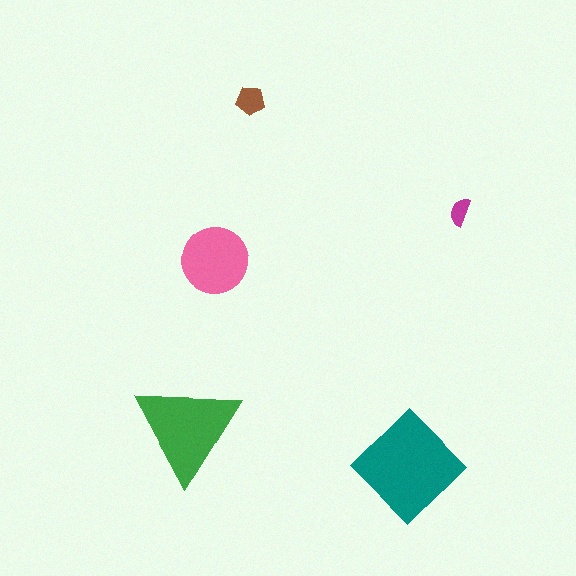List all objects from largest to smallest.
The teal diamond, the green triangle, the pink circle, the brown pentagon, the magenta semicircle.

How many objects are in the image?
There are 5 objects in the image.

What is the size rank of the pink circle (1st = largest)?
3rd.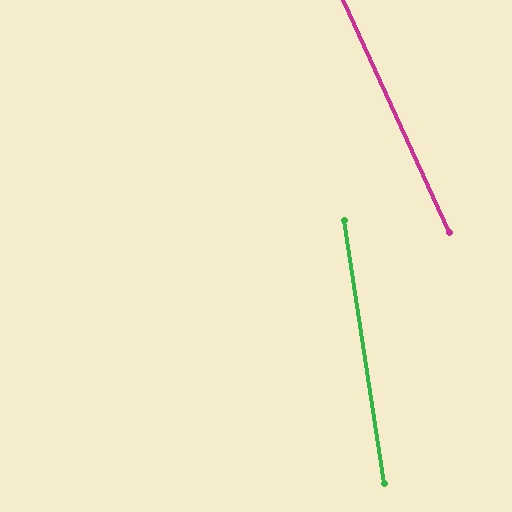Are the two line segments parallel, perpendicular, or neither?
Neither parallel nor perpendicular — they differ by about 16°.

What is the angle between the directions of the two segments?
Approximately 16 degrees.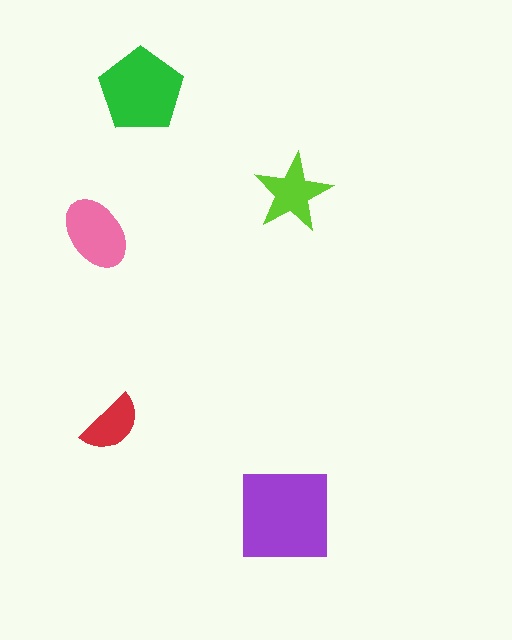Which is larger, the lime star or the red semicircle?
The lime star.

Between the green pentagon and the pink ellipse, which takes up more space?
The green pentagon.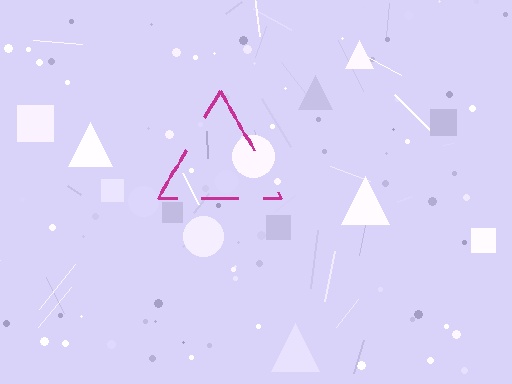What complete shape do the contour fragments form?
The contour fragments form a triangle.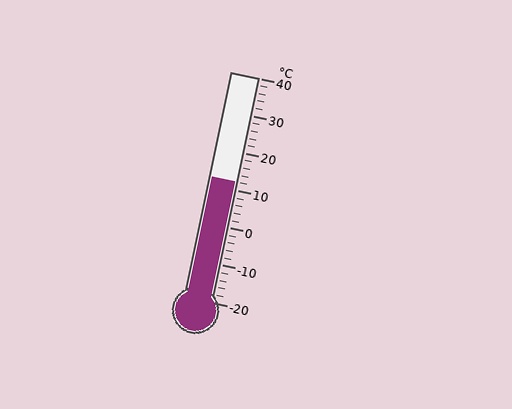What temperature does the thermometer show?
The thermometer shows approximately 12°C.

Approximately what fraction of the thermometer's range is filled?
The thermometer is filled to approximately 55% of its range.